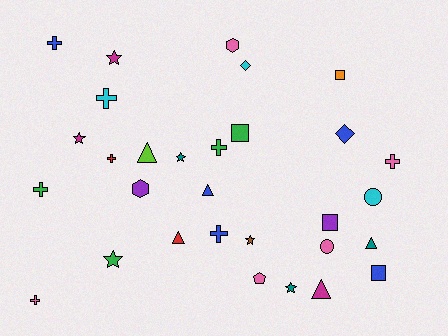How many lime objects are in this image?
There is 1 lime object.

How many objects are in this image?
There are 30 objects.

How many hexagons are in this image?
There are 2 hexagons.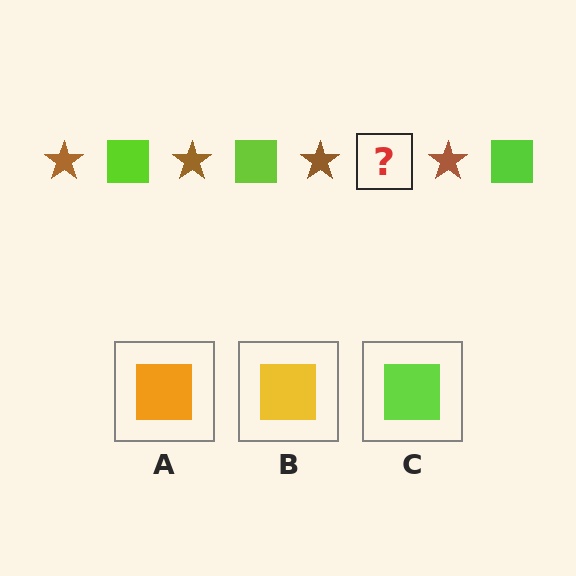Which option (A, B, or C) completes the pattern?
C.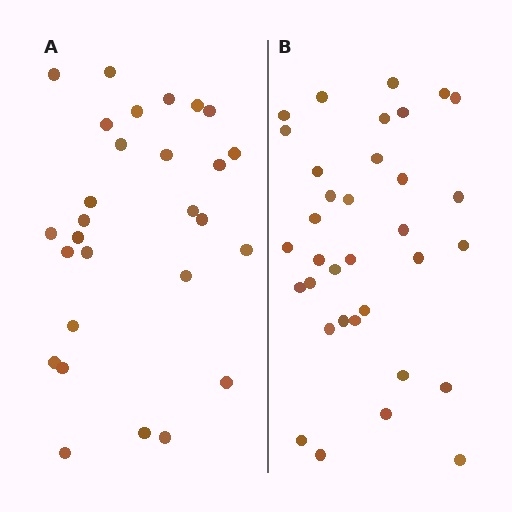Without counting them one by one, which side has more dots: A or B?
Region B (the right region) has more dots.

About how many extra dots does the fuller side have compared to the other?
Region B has about 6 more dots than region A.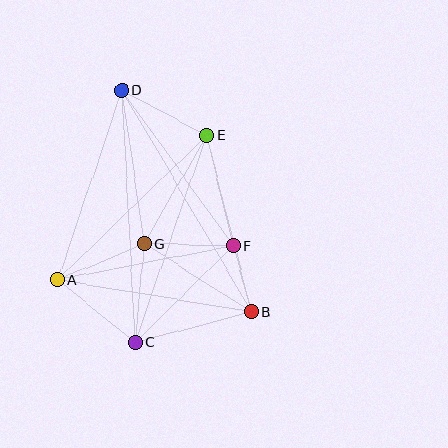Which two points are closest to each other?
Points B and F are closest to each other.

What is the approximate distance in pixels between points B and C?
The distance between B and C is approximately 120 pixels.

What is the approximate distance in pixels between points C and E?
The distance between C and E is approximately 219 pixels.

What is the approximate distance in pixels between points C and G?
The distance between C and G is approximately 99 pixels.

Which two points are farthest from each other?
Points B and D are farthest from each other.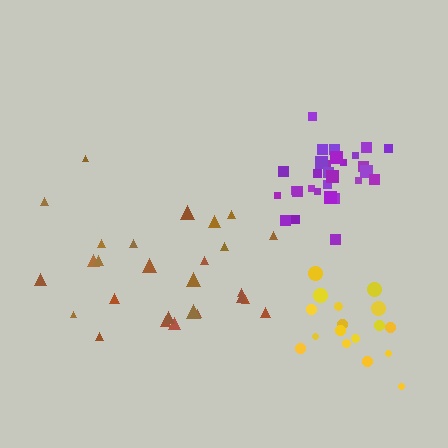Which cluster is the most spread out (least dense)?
Brown.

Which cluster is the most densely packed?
Purple.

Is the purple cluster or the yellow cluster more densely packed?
Purple.